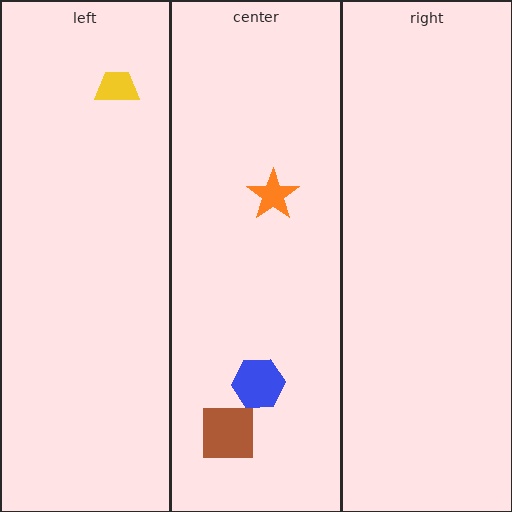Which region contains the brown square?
The center region.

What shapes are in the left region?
The yellow trapezoid.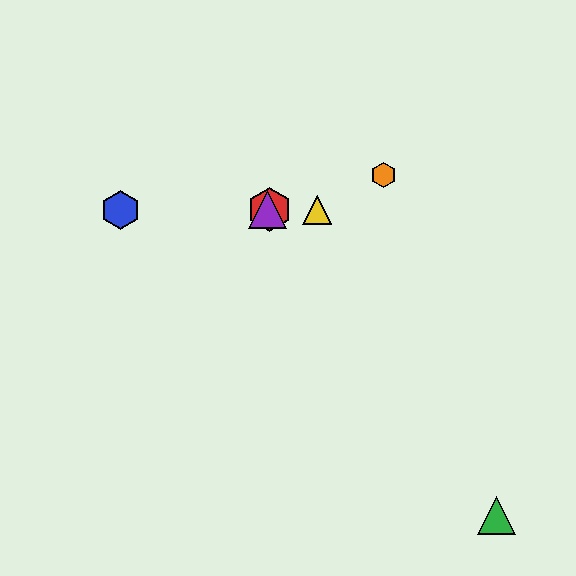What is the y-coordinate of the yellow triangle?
The yellow triangle is at y≈210.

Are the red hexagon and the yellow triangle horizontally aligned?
Yes, both are at y≈210.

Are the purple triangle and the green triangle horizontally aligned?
No, the purple triangle is at y≈210 and the green triangle is at y≈516.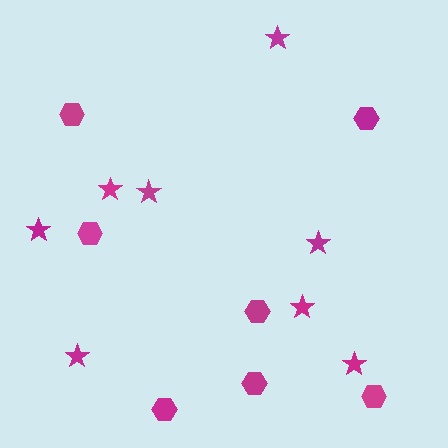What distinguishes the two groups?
There are 2 groups: one group of stars (8) and one group of hexagons (7).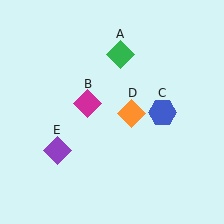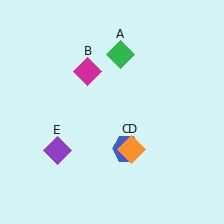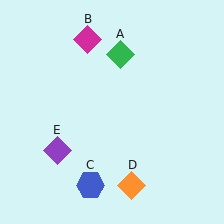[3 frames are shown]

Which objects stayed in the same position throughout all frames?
Green diamond (object A) and purple diamond (object E) remained stationary.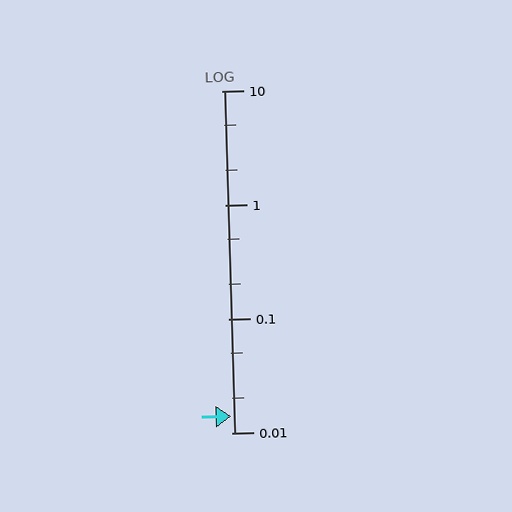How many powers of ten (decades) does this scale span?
The scale spans 3 decades, from 0.01 to 10.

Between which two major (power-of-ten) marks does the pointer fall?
The pointer is between 0.01 and 0.1.